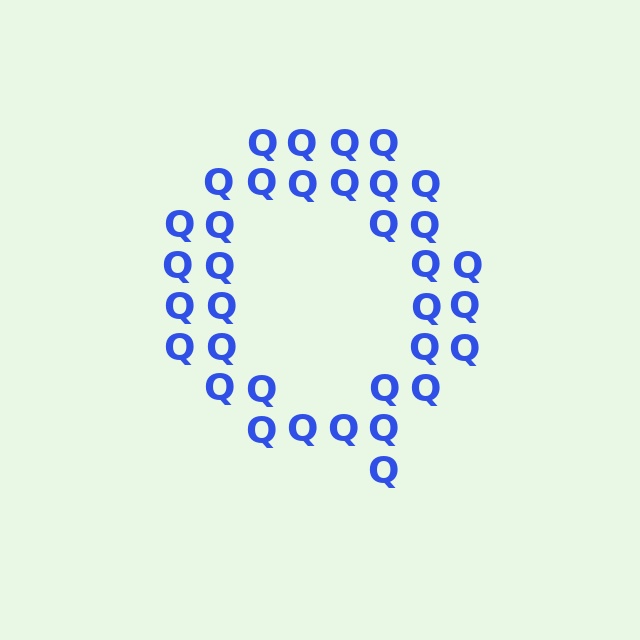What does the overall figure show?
The overall figure shows the letter Q.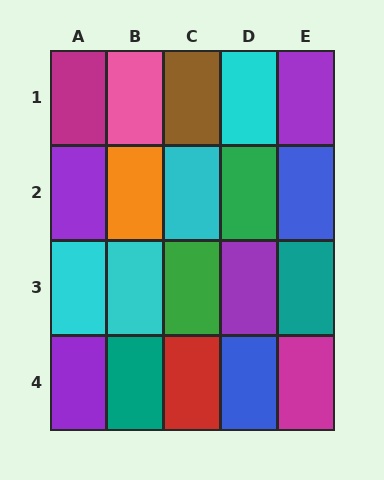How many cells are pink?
1 cell is pink.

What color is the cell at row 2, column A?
Purple.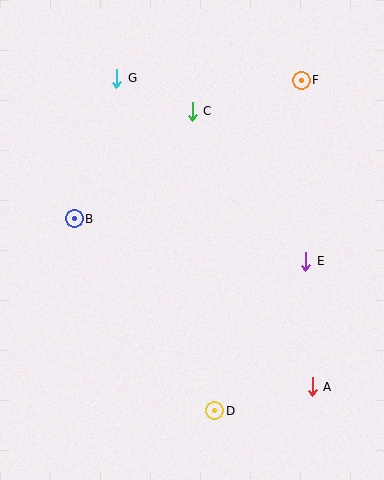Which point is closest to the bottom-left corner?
Point D is closest to the bottom-left corner.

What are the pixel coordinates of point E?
Point E is at (306, 261).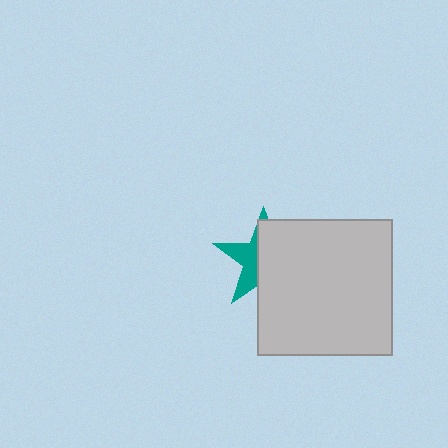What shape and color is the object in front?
The object in front is a light gray square.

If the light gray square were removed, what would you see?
You would see the complete teal star.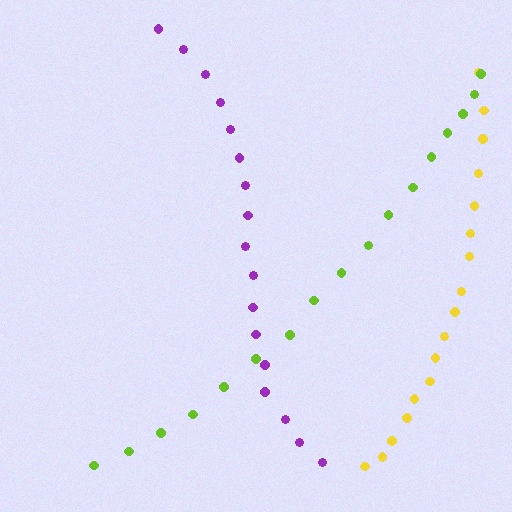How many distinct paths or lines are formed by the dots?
There are 3 distinct paths.